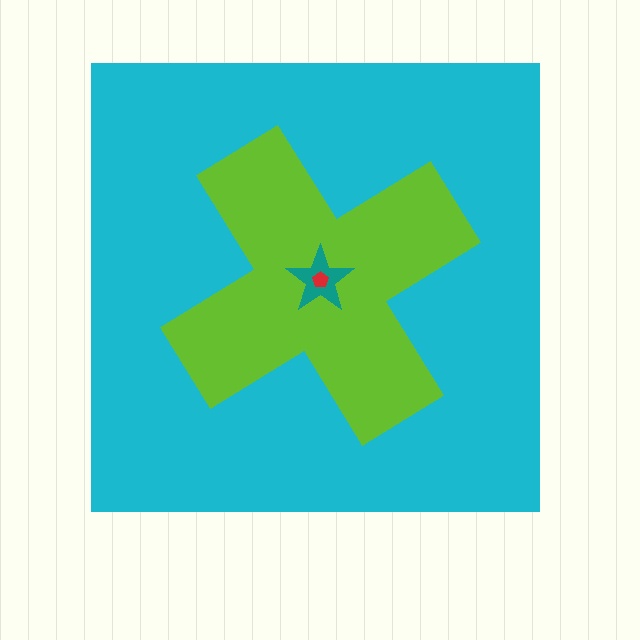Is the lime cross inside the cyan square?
Yes.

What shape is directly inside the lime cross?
The teal star.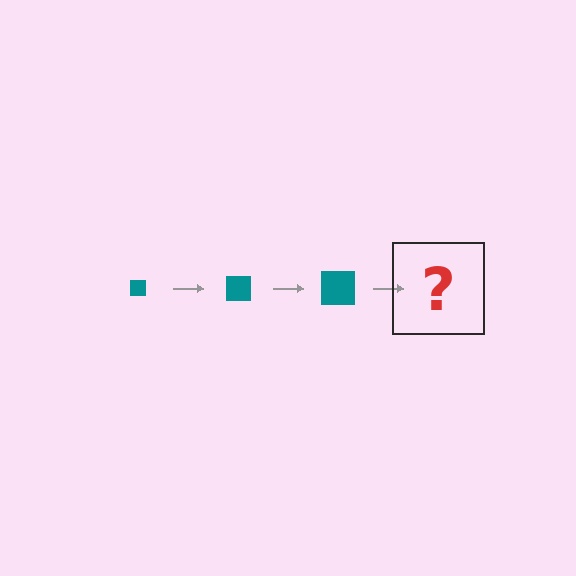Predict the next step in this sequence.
The next step is a teal square, larger than the previous one.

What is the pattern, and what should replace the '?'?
The pattern is that the square gets progressively larger each step. The '?' should be a teal square, larger than the previous one.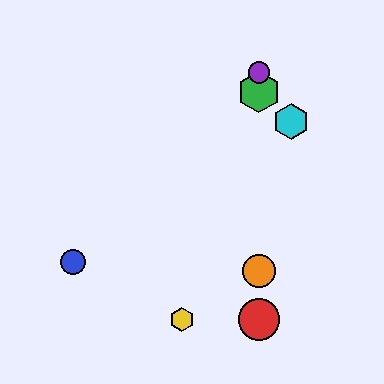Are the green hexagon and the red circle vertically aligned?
Yes, both are at x≈259.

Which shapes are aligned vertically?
The red circle, the green hexagon, the purple circle, the orange circle are aligned vertically.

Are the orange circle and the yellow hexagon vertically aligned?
No, the orange circle is at x≈259 and the yellow hexagon is at x≈182.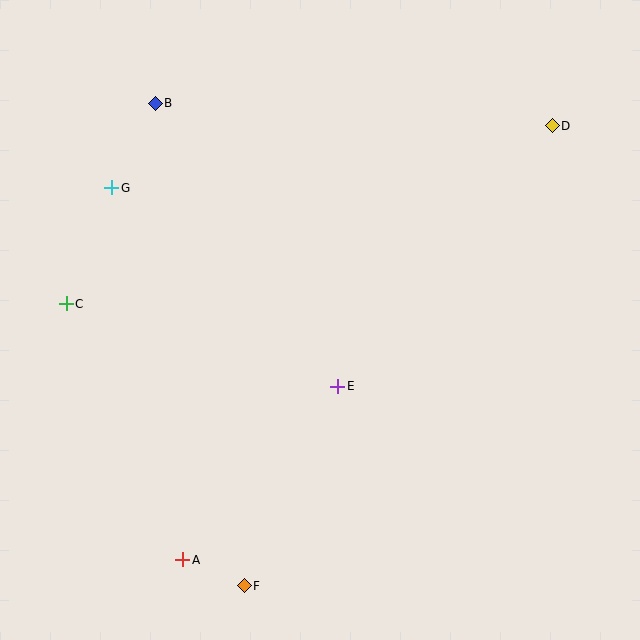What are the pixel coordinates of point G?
Point G is at (111, 188).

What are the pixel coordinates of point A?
Point A is at (183, 560).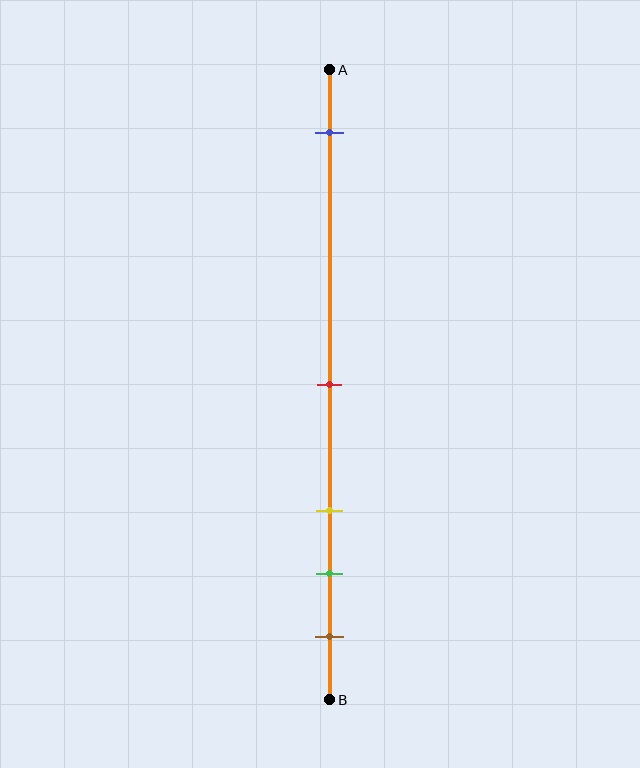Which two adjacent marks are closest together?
The green and brown marks are the closest adjacent pair.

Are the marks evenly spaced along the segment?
No, the marks are not evenly spaced.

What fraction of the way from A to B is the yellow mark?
The yellow mark is approximately 70% (0.7) of the way from A to B.